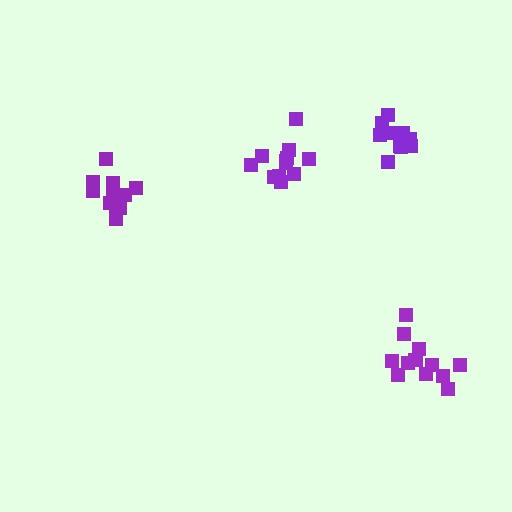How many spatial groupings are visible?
There are 4 spatial groupings.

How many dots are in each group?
Group 1: 12 dots, Group 2: 10 dots, Group 3: 12 dots, Group 4: 11 dots (45 total).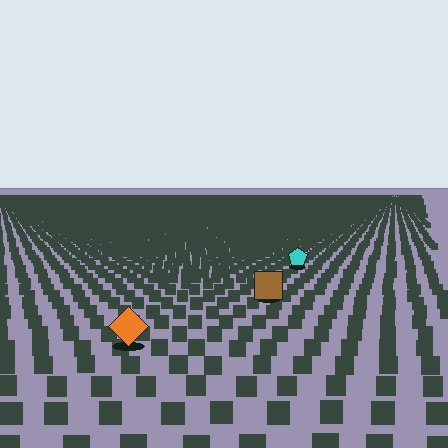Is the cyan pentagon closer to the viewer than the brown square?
No. The brown square is closer — you can tell from the texture gradient: the ground texture is coarser near it.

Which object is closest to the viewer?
The orange diamond is closest. The texture marks near it are larger and more spread out.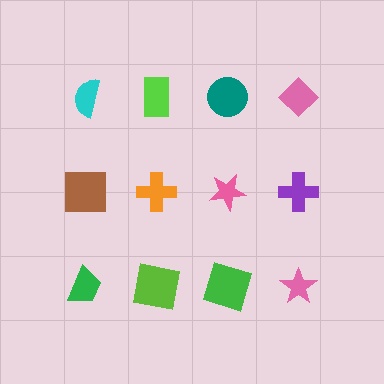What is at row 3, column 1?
A green trapezoid.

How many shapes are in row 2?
4 shapes.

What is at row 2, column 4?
A purple cross.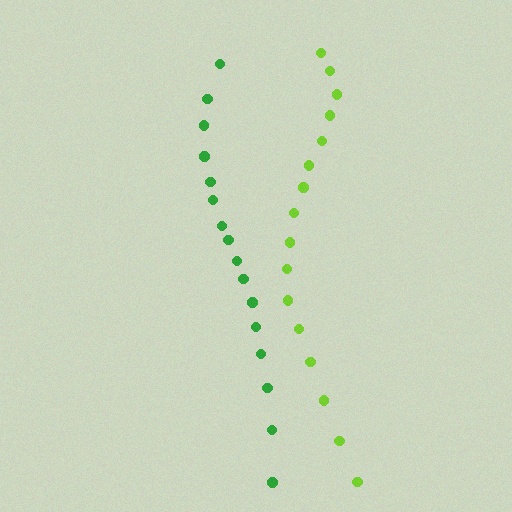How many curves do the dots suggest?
There are 2 distinct paths.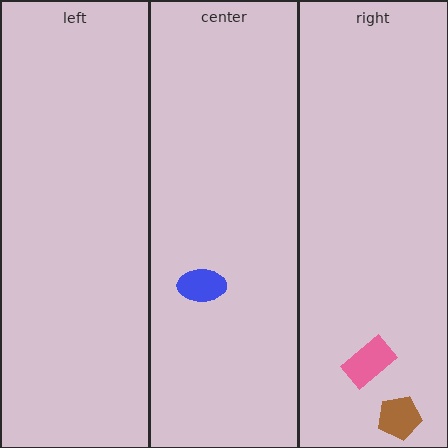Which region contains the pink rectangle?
The right region.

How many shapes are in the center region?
1.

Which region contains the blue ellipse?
The center region.